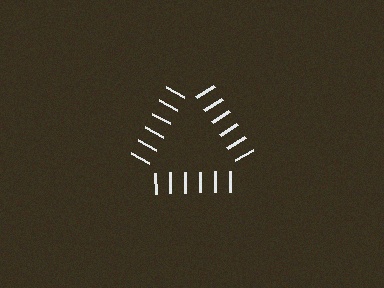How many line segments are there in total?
18 — 6 along each of the 3 edges.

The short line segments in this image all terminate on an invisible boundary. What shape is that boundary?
An illusory triangle — the line segments terminate on its edges but no continuous stroke is drawn.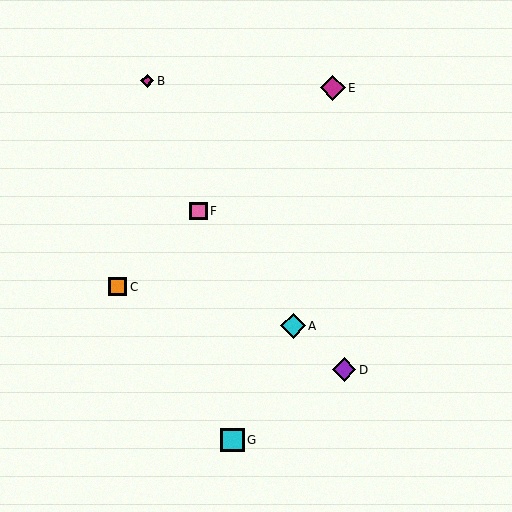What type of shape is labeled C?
Shape C is an orange square.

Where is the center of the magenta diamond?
The center of the magenta diamond is at (333, 88).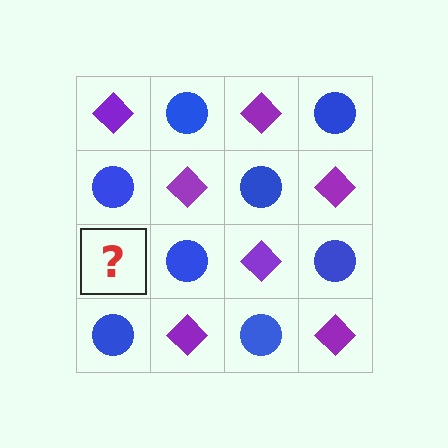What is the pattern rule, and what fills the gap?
The rule is that it alternates purple diamond and blue circle in a checkerboard pattern. The gap should be filled with a purple diamond.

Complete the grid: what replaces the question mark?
The question mark should be replaced with a purple diamond.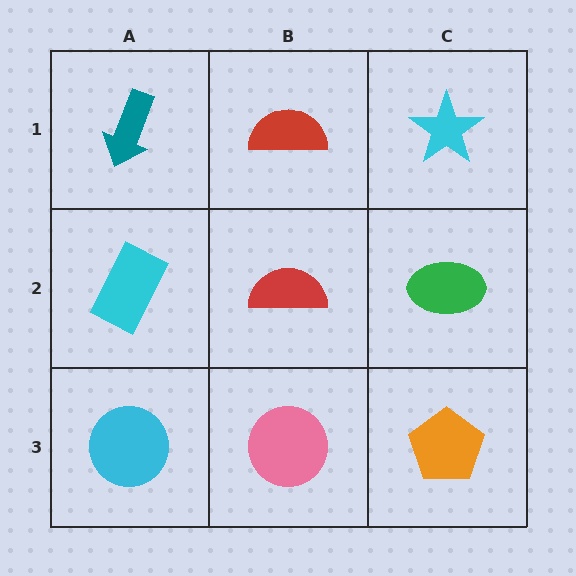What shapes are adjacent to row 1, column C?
A green ellipse (row 2, column C), a red semicircle (row 1, column B).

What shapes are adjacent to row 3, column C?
A green ellipse (row 2, column C), a pink circle (row 3, column B).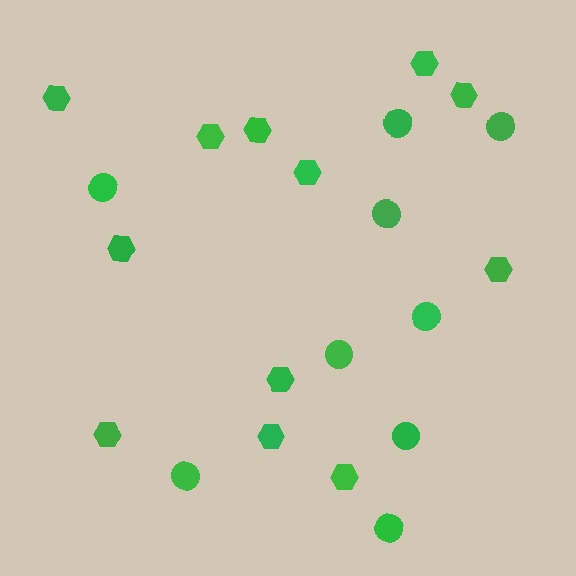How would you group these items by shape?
There are 2 groups: one group of circles (9) and one group of hexagons (12).